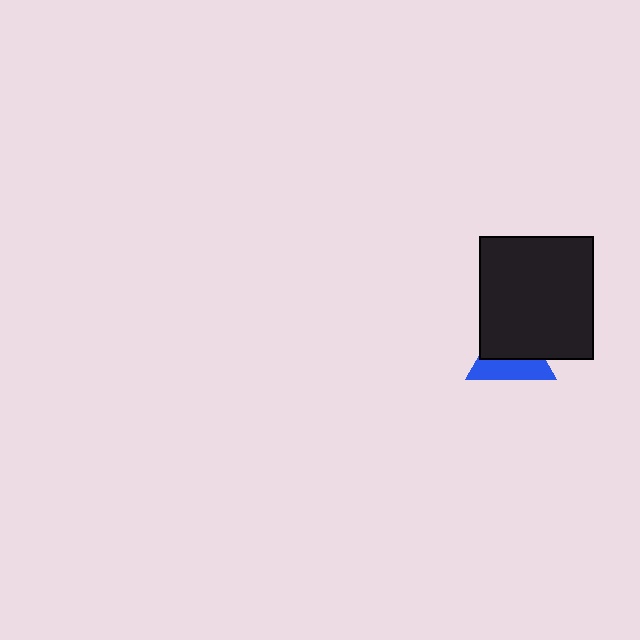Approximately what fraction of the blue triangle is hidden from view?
Roughly 56% of the blue triangle is hidden behind the black rectangle.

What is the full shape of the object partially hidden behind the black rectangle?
The partially hidden object is a blue triangle.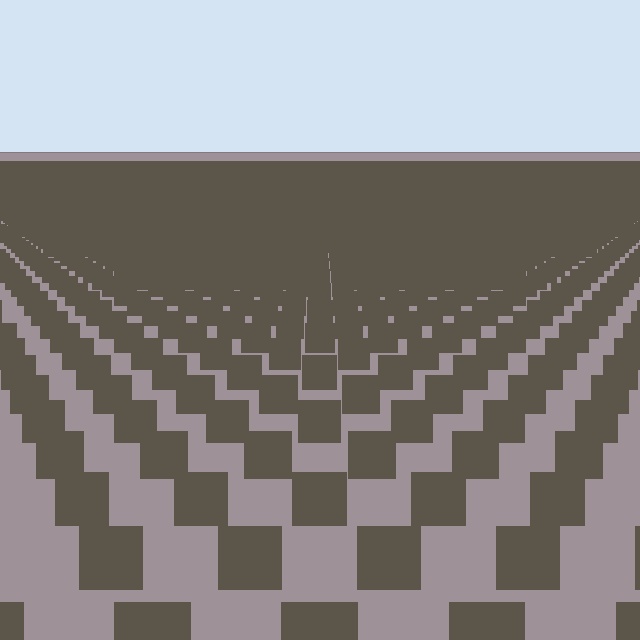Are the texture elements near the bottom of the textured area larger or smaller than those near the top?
Larger. Near the bottom, elements are closer to the viewer and appear at a bigger on-screen size.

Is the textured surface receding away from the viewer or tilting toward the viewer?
The surface is receding away from the viewer. Texture elements get smaller and denser toward the top.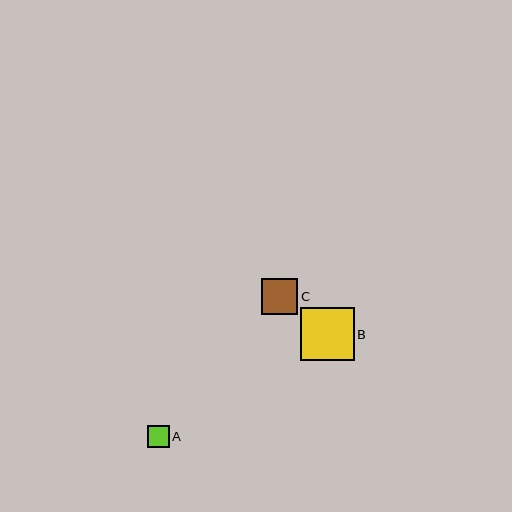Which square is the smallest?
Square A is the smallest with a size of approximately 22 pixels.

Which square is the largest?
Square B is the largest with a size of approximately 54 pixels.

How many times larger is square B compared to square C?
Square B is approximately 1.5 times the size of square C.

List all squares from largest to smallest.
From largest to smallest: B, C, A.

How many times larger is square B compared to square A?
Square B is approximately 2.5 times the size of square A.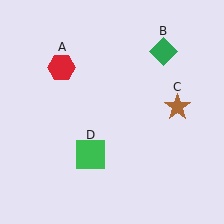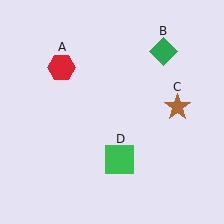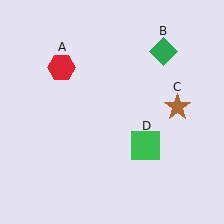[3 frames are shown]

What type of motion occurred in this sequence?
The green square (object D) rotated counterclockwise around the center of the scene.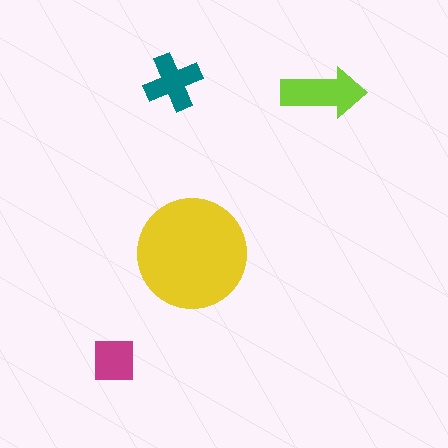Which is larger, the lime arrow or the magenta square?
The lime arrow.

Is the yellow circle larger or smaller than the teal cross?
Larger.